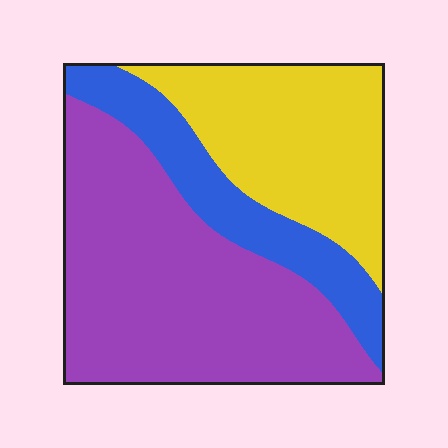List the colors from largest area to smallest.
From largest to smallest: purple, yellow, blue.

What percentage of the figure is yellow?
Yellow covers about 30% of the figure.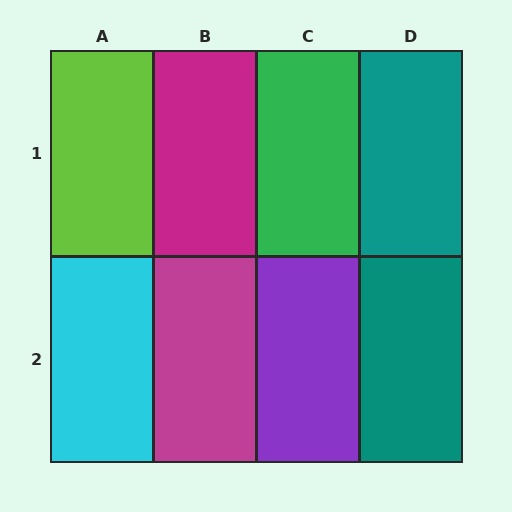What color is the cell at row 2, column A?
Cyan.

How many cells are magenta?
2 cells are magenta.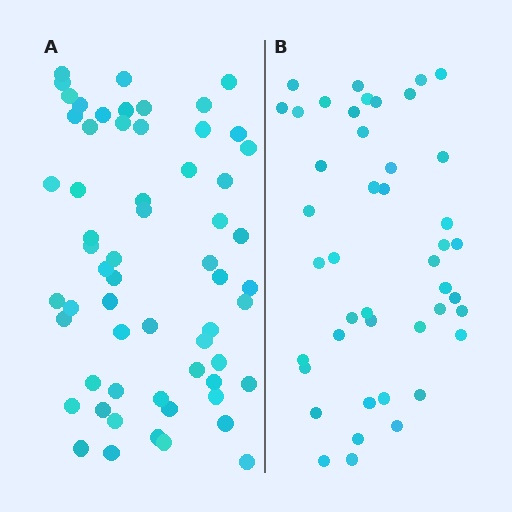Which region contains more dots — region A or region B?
Region A (the left region) has more dots.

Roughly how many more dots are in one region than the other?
Region A has approximately 15 more dots than region B.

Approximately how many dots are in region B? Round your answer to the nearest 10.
About 40 dots. (The exact count is 44, which rounds to 40.)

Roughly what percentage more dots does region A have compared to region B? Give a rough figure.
About 35% more.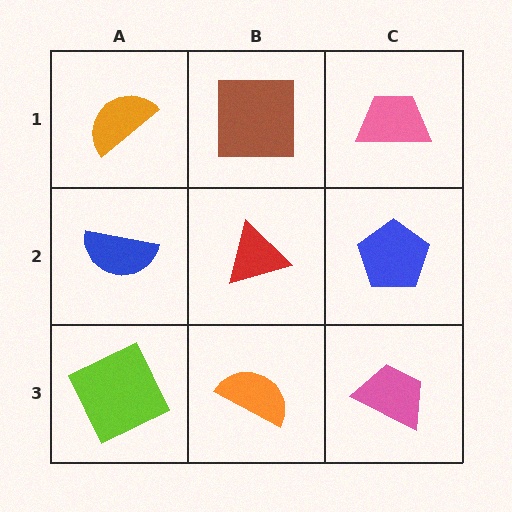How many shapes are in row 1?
3 shapes.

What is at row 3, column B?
An orange semicircle.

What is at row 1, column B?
A brown square.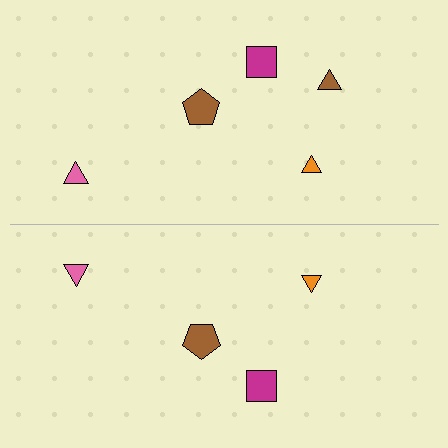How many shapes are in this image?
There are 9 shapes in this image.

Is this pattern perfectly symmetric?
No, the pattern is not perfectly symmetric. A brown triangle is missing from the bottom side.